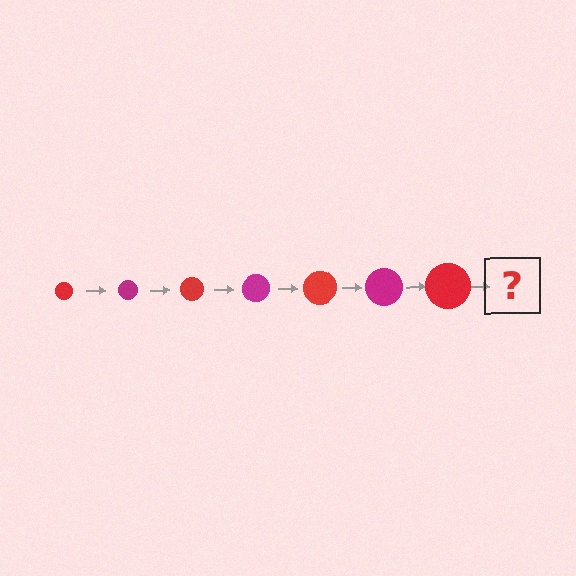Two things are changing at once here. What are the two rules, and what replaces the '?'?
The two rules are that the circle grows larger each step and the color cycles through red and magenta. The '?' should be a magenta circle, larger than the previous one.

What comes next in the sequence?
The next element should be a magenta circle, larger than the previous one.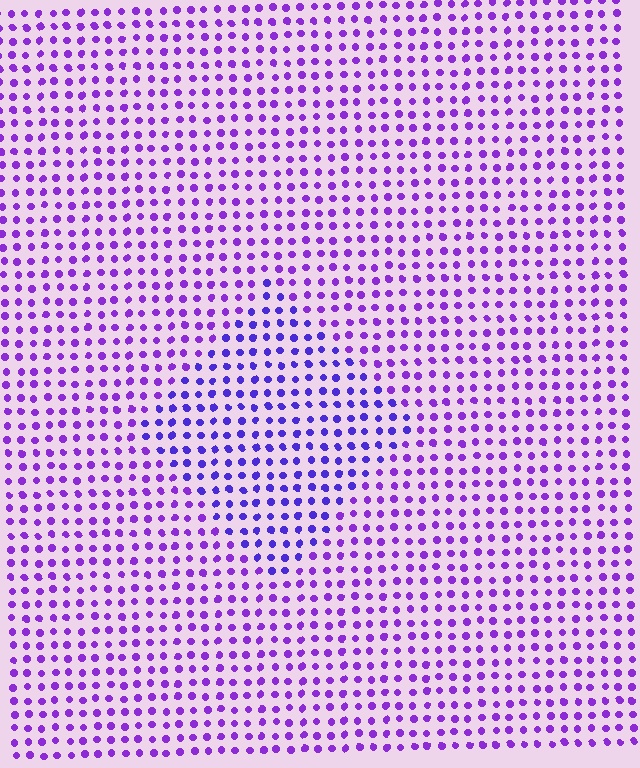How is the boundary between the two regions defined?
The boundary is defined purely by a slight shift in hue (about 24 degrees). Spacing, size, and orientation are identical on both sides.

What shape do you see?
I see a diamond.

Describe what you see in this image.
The image is filled with small purple elements in a uniform arrangement. A diamond-shaped region is visible where the elements are tinted to a slightly different hue, forming a subtle color boundary.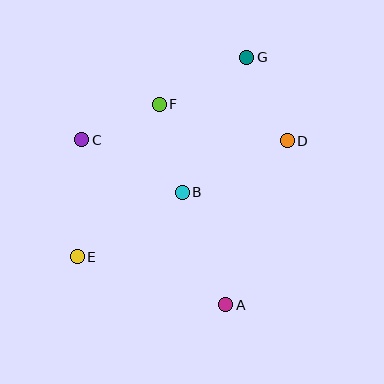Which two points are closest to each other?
Points C and F are closest to each other.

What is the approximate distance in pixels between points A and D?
The distance between A and D is approximately 175 pixels.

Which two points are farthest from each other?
Points E and G are farthest from each other.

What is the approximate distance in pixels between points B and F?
The distance between B and F is approximately 91 pixels.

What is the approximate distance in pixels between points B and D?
The distance between B and D is approximately 117 pixels.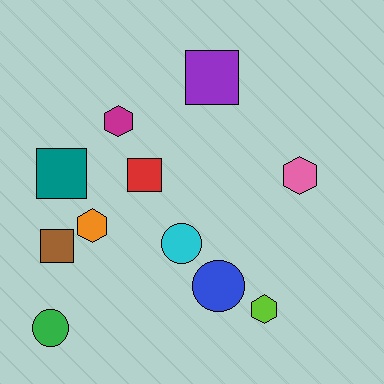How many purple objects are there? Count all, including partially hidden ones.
There is 1 purple object.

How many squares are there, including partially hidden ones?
There are 4 squares.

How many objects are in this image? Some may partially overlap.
There are 11 objects.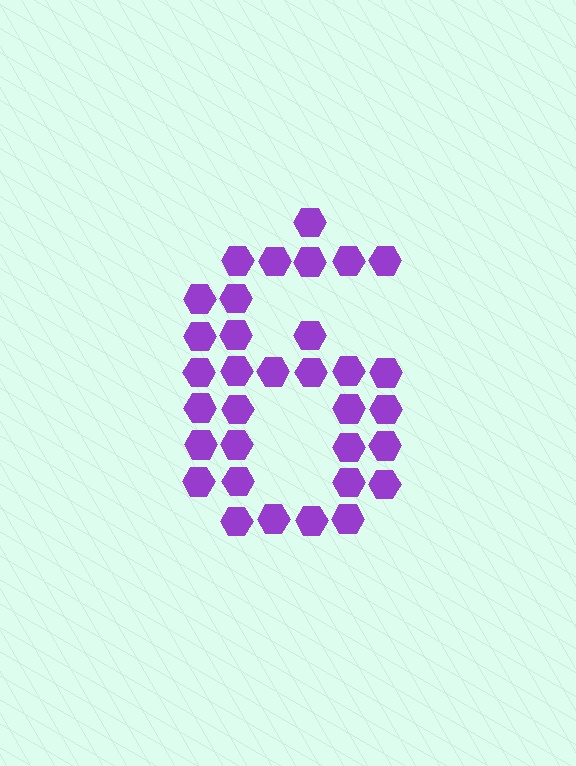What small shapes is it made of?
It is made of small hexagons.